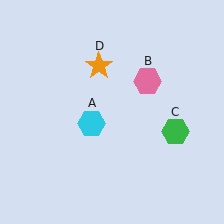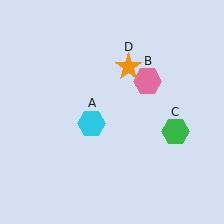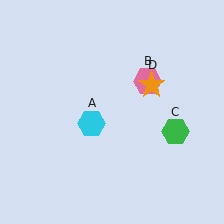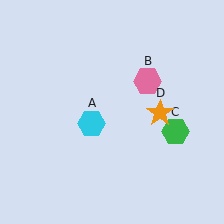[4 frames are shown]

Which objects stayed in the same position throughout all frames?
Cyan hexagon (object A) and pink hexagon (object B) and green hexagon (object C) remained stationary.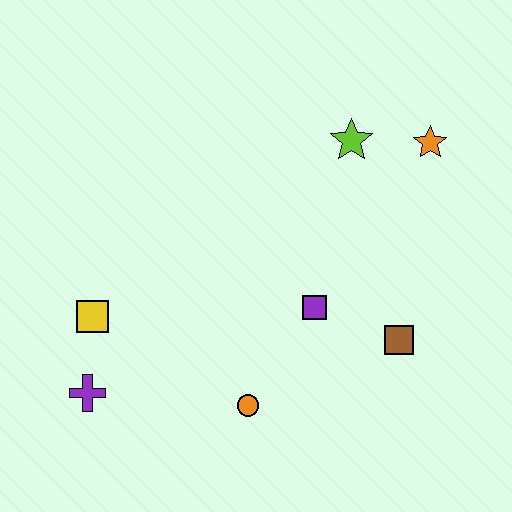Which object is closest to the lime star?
The orange star is closest to the lime star.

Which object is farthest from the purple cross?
The orange star is farthest from the purple cross.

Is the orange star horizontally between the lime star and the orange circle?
No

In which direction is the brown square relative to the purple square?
The brown square is to the right of the purple square.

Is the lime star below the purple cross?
No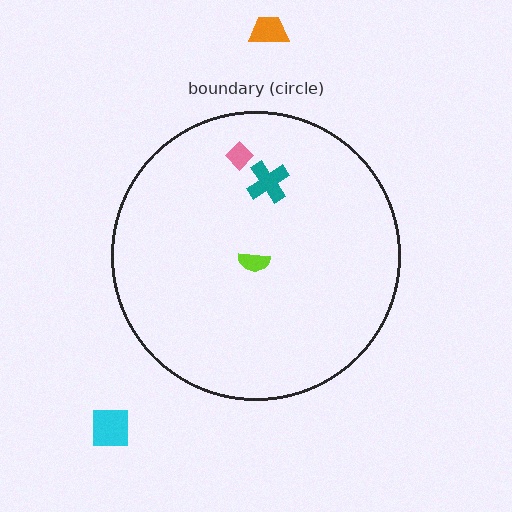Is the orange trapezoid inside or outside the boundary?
Outside.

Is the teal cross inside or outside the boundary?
Inside.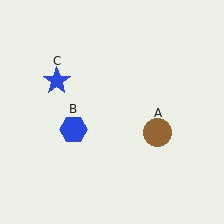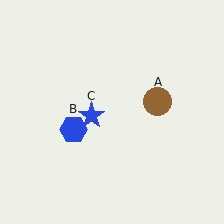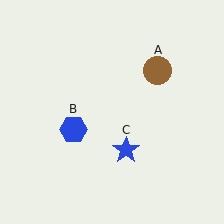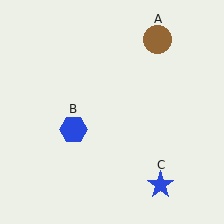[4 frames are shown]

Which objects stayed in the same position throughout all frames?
Blue hexagon (object B) remained stationary.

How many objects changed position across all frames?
2 objects changed position: brown circle (object A), blue star (object C).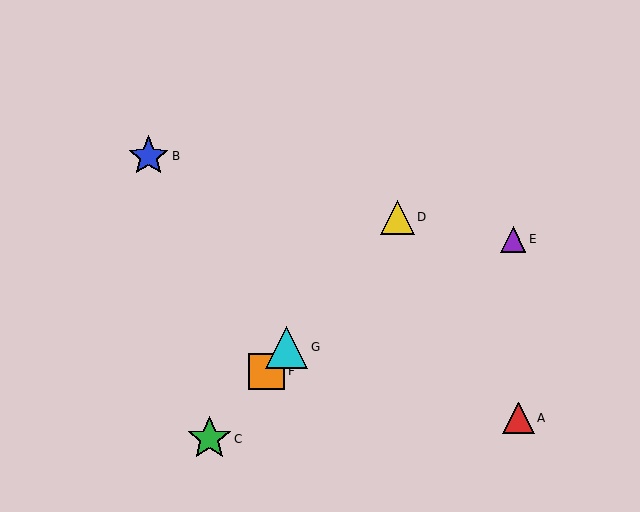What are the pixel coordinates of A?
Object A is at (519, 418).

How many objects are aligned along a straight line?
4 objects (C, D, F, G) are aligned along a straight line.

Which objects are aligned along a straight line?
Objects C, D, F, G are aligned along a straight line.